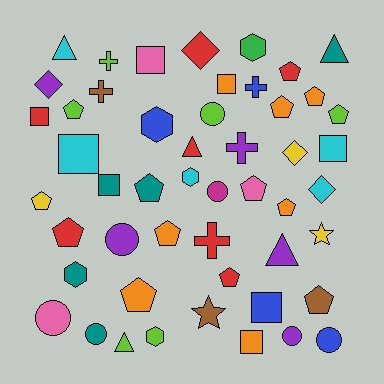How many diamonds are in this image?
There are 4 diamonds.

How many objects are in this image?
There are 50 objects.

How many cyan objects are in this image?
There are 5 cyan objects.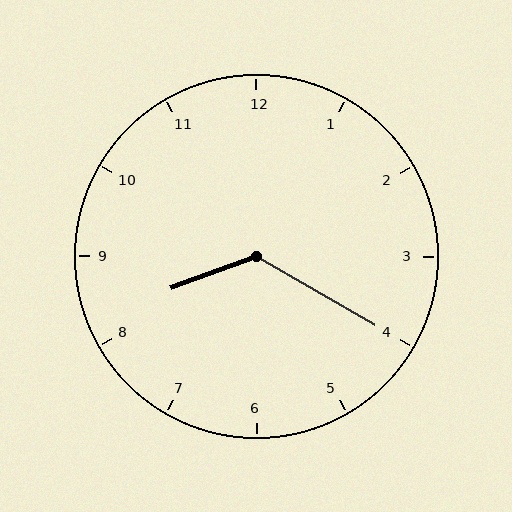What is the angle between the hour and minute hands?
Approximately 130 degrees.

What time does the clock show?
8:20.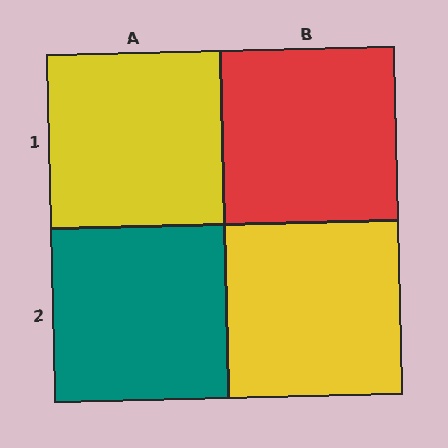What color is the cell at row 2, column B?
Yellow.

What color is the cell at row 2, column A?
Teal.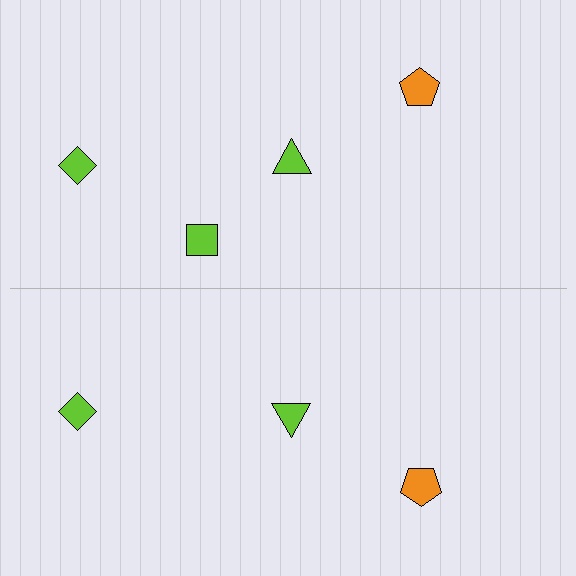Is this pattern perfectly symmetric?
No, the pattern is not perfectly symmetric. A lime square is missing from the bottom side.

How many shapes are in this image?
There are 7 shapes in this image.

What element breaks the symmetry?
A lime square is missing from the bottom side.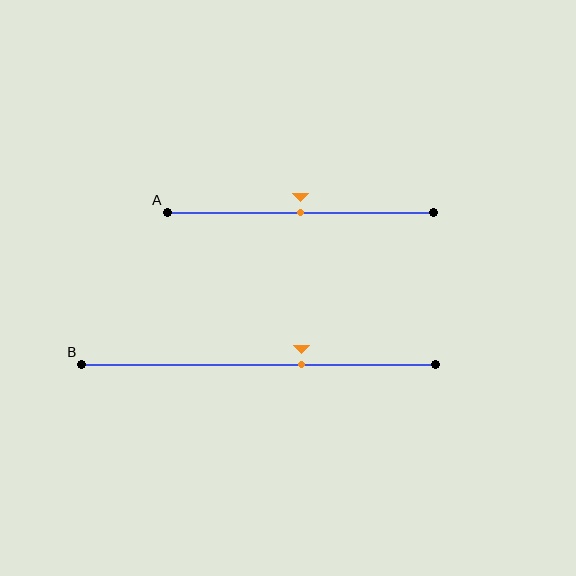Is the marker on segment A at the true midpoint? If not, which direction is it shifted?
Yes, the marker on segment A is at the true midpoint.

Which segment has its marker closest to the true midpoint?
Segment A has its marker closest to the true midpoint.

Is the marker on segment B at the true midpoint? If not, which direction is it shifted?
No, the marker on segment B is shifted to the right by about 12% of the segment length.